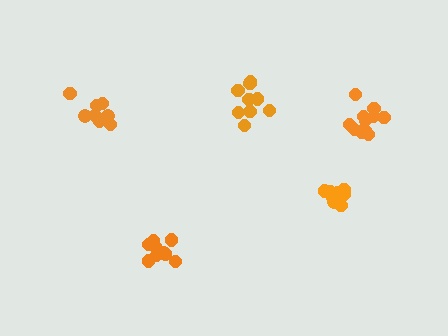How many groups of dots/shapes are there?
There are 5 groups.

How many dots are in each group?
Group 1: 9 dots, Group 2: 12 dots, Group 3: 10 dots, Group 4: 9 dots, Group 5: 8 dots (48 total).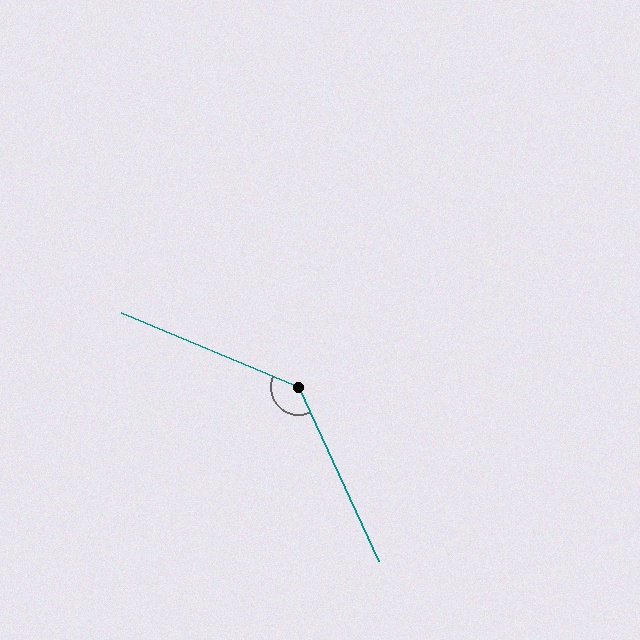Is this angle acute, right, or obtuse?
It is obtuse.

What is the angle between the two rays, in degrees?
Approximately 137 degrees.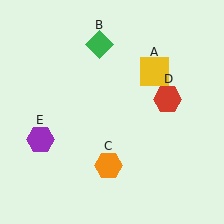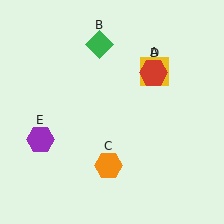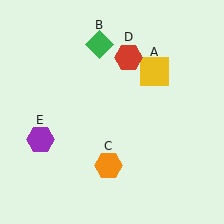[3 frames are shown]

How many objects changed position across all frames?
1 object changed position: red hexagon (object D).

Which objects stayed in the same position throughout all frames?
Yellow square (object A) and green diamond (object B) and orange hexagon (object C) and purple hexagon (object E) remained stationary.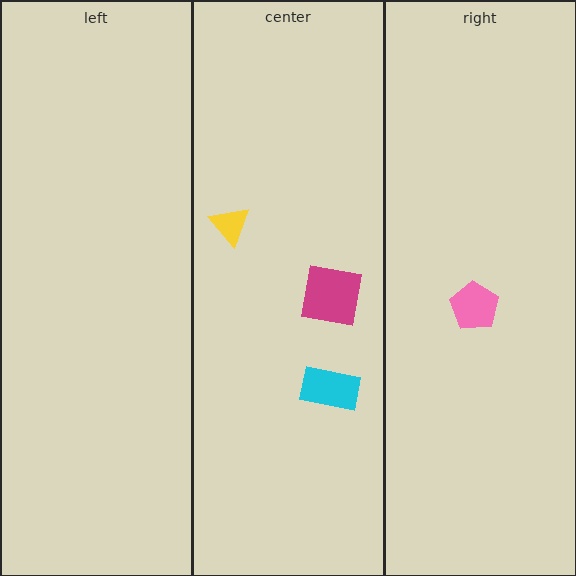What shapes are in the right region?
The pink pentagon.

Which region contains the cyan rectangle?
The center region.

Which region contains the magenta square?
The center region.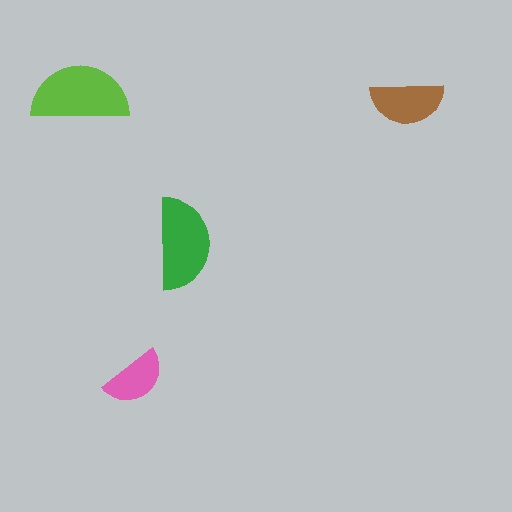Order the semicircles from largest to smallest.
the lime one, the green one, the brown one, the pink one.